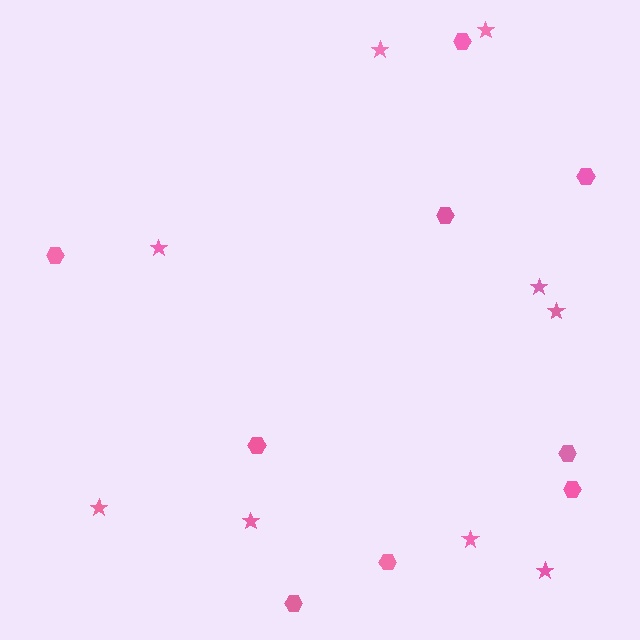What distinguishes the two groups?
There are 2 groups: one group of hexagons (9) and one group of stars (9).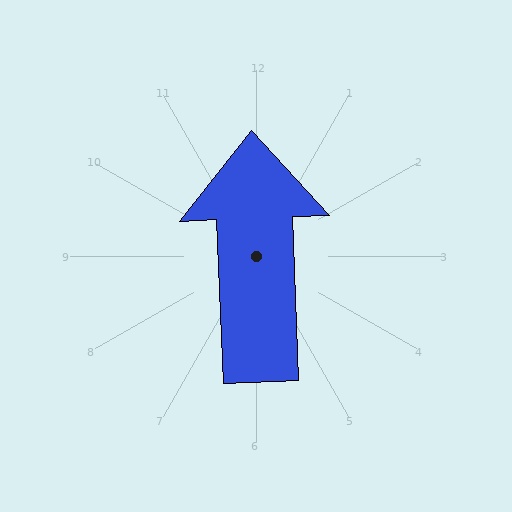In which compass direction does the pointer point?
North.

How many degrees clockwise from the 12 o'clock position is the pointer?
Approximately 358 degrees.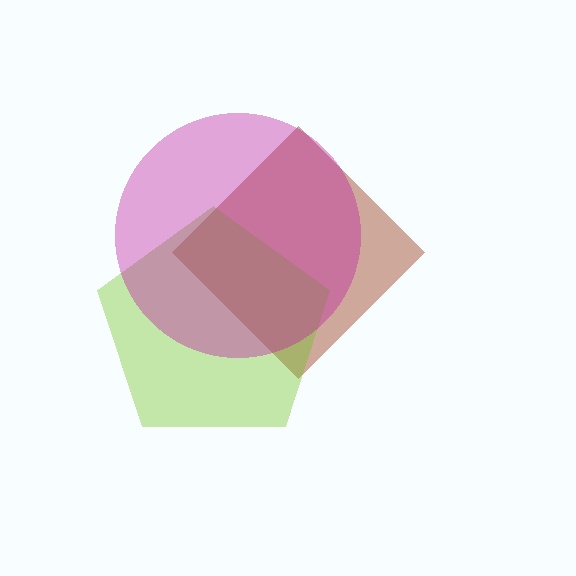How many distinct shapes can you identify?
There are 3 distinct shapes: a brown diamond, a lime pentagon, a magenta circle.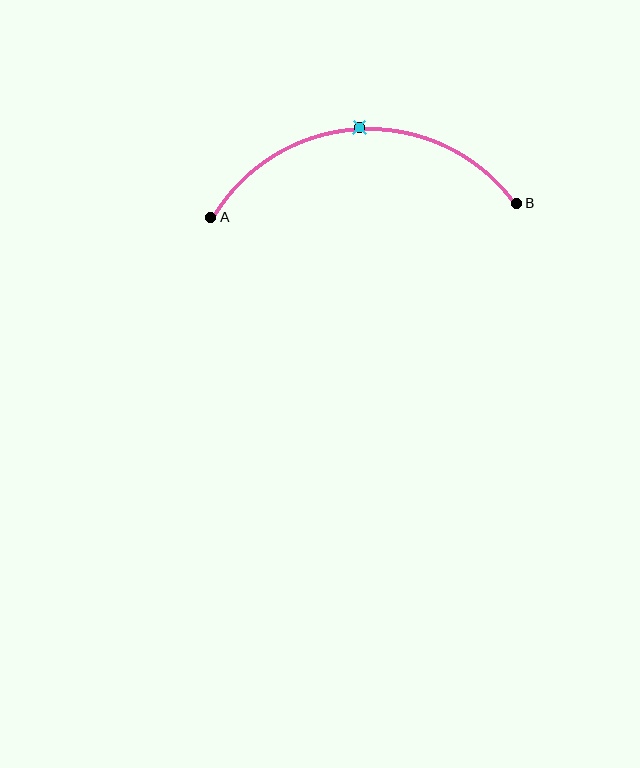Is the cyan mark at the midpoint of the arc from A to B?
Yes. The cyan mark lies on the arc at equal arc-length from both A and B — it is the arc midpoint.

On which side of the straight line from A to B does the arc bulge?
The arc bulges above the straight line connecting A and B.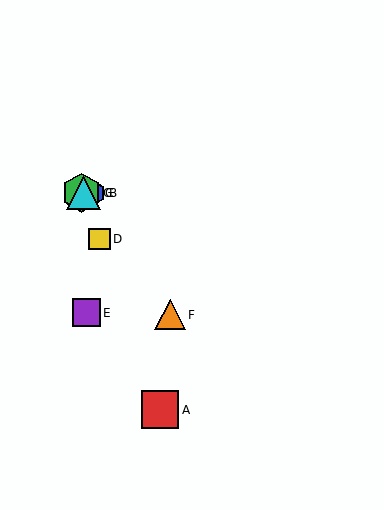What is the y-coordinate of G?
Object G is at y≈193.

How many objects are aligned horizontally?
3 objects (B, C, G) are aligned horizontally.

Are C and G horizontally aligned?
Yes, both are at y≈193.